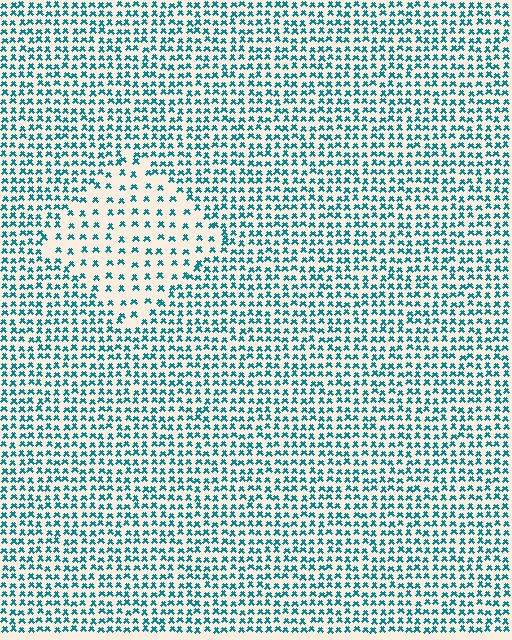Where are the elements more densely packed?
The elements are more densely packed outside the diamond boundary.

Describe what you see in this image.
The image contains small teal elements arranged at two different densities. A diamond-shaped region is visible where the elements are less densely packed than the surrounding area.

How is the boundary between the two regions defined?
The boundary is defined by a change in element density (approximately 2.1x ratio). All elements are the same color, size, and shape.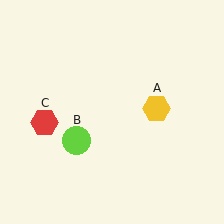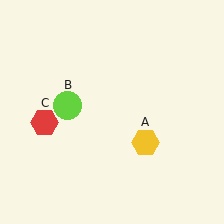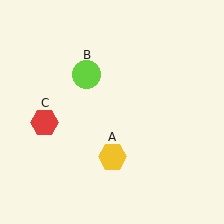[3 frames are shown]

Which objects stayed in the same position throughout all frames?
Red hexagon (object C) remained stationary.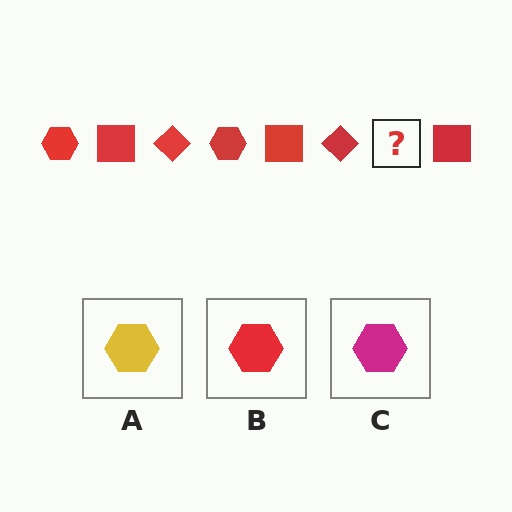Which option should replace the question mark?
Option B.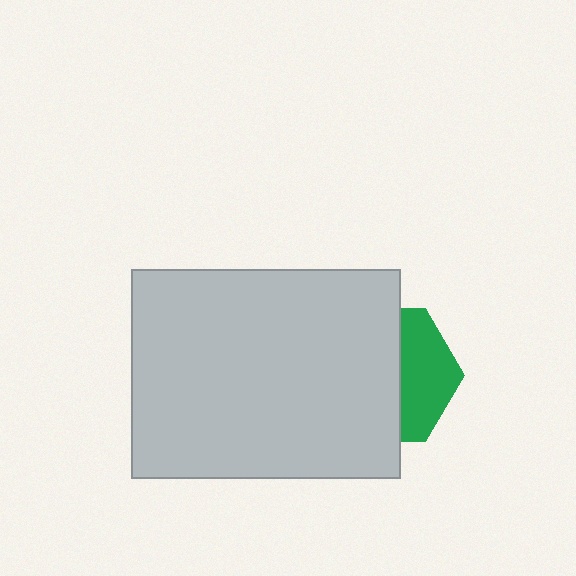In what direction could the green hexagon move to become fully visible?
The green hexagon could move right. That would shift it out from behind the light gray rectangle entirely.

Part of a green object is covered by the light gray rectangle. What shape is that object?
It is a hexagon.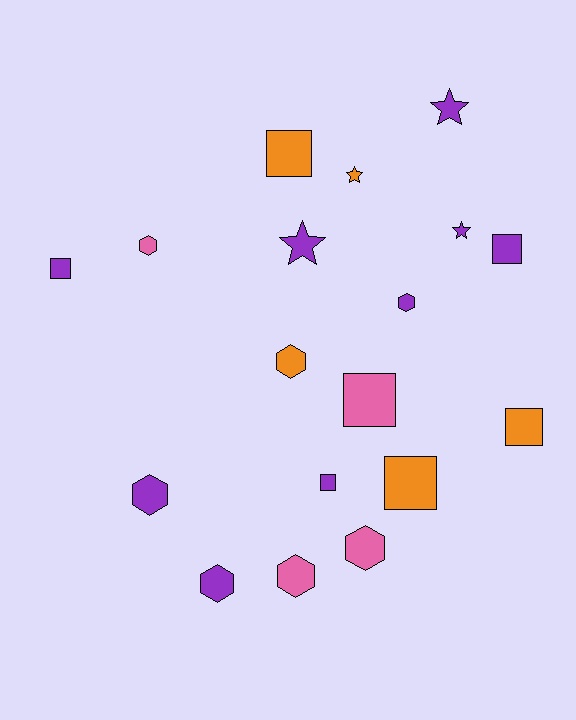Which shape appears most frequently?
Hexagon, with 7 objects.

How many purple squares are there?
There are 3 purple squares.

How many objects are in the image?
There are 18 objects.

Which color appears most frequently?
Purple, with 9 objects.